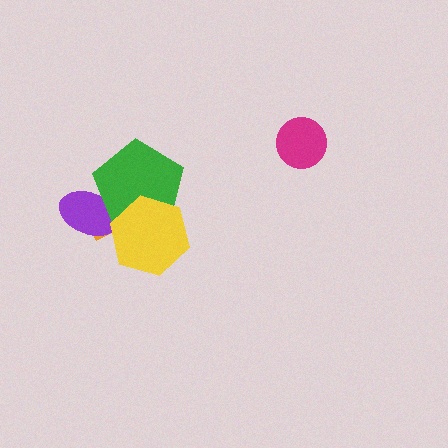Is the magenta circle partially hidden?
No, no other shape covers it.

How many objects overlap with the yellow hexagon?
3 objects overlap with the yellow hexagon.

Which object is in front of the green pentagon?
The yellow hexagon is in front of the green pentagon.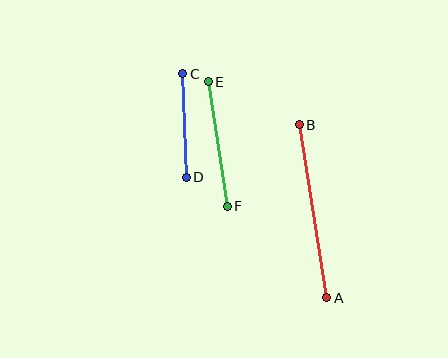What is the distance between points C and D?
The distance is approximately 104 pixels.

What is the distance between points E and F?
The distance is approximately 126 pixels.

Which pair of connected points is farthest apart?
Points A and B are farthest apart.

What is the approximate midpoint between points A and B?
The midpoint is at approximately (313, 211) pixels.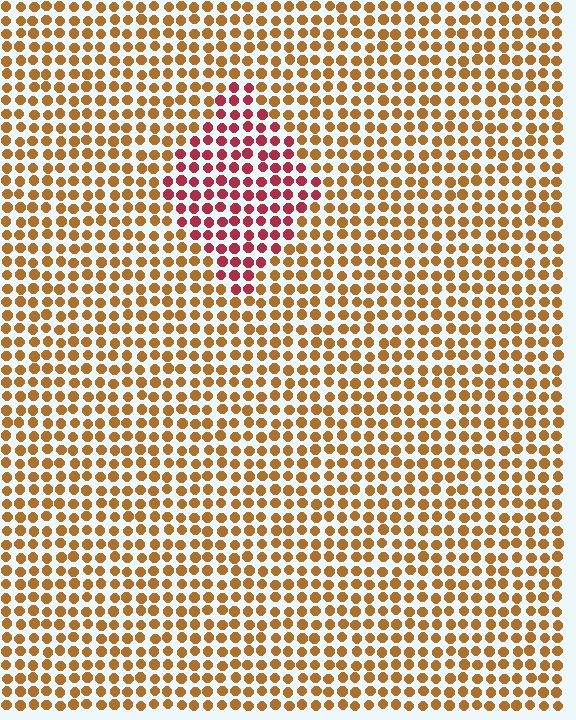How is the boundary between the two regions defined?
The boundary is defined purely by a slight shift in hue (about 45 degrees). Spacing, size, and orientation are identical on both sides.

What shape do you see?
I see a diamond.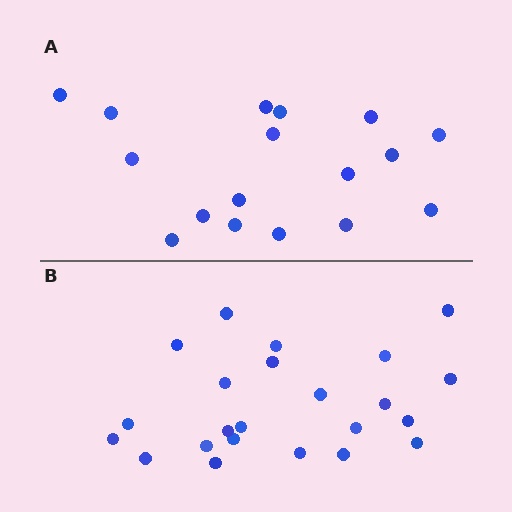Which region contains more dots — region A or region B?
Region B (the bottom region) has more dots.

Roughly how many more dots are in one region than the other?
Region B has about 6 more dots than region A.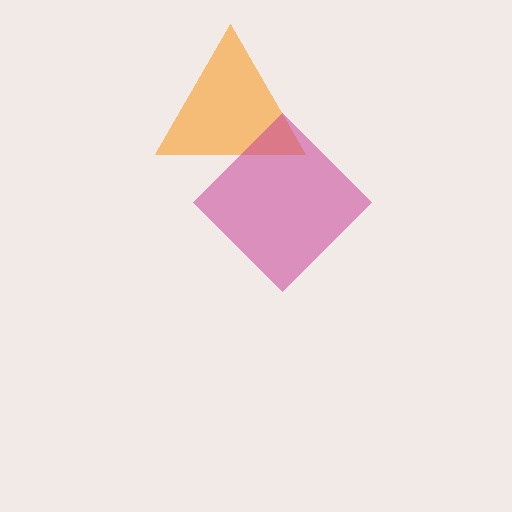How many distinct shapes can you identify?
There are 2 distinct shapes: an orange triangle, a magenta diamond.